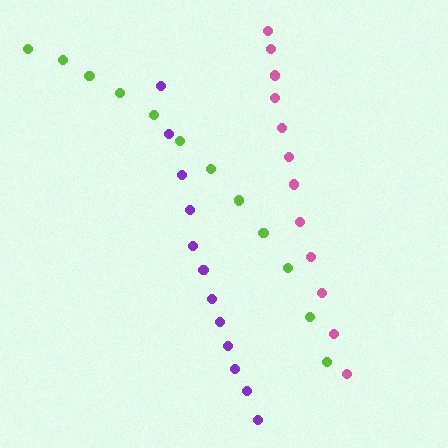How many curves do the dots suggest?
There are 3 distinct paths.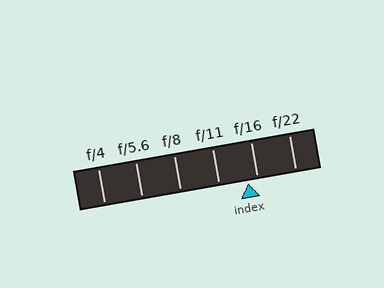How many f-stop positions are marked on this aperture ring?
There are 6 f-stop positions marked.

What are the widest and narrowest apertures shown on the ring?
The widest aperture shown is f/4 and the narrowest is f/22.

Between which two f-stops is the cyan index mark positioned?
The index mark is between f/11 and f/16.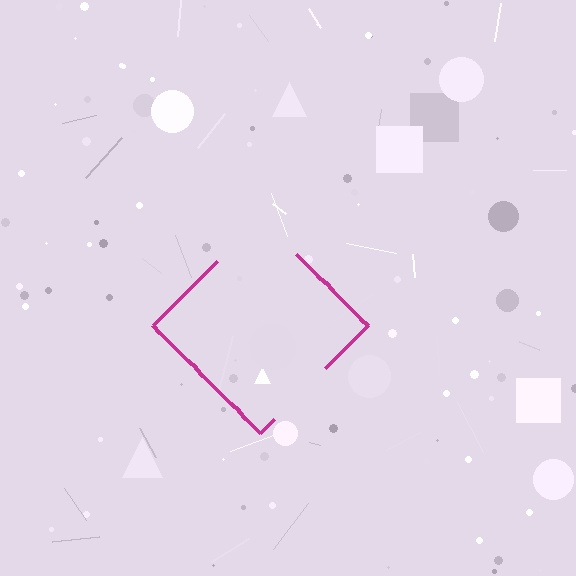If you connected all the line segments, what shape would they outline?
They would outline a diamond.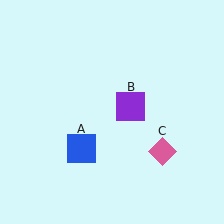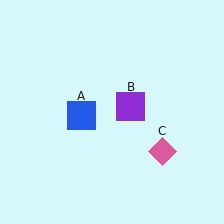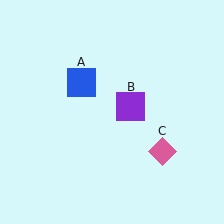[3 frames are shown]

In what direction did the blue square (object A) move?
The blue square (object A) moved up.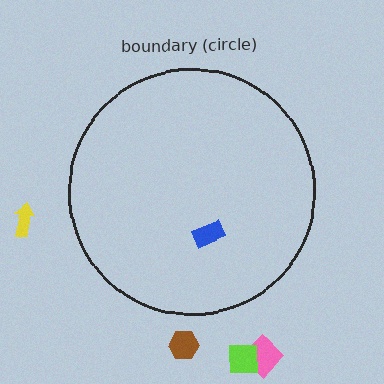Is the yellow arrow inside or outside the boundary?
Outside.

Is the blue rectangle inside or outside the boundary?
Inside.